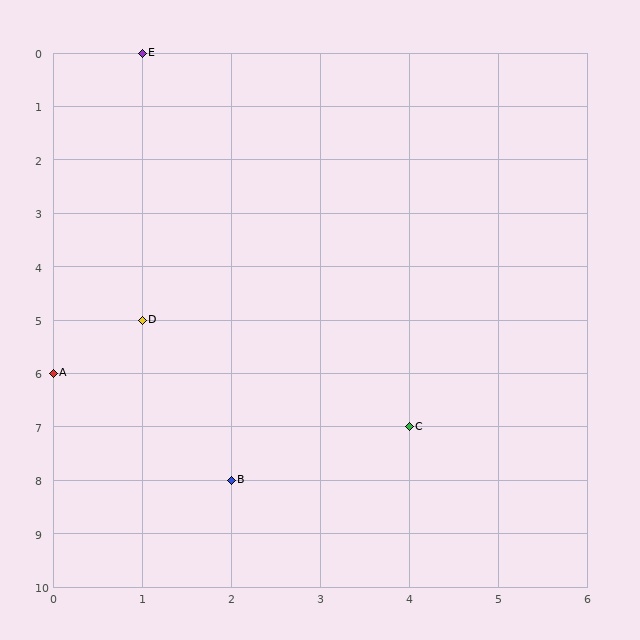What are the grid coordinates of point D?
Point D is at grid coordinates (1, 5).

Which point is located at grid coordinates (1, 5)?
Point D is at (1, 5).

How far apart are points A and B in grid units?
Points A and B are 2 columns and 2 rows apart (about 2.8 grid units diagonally).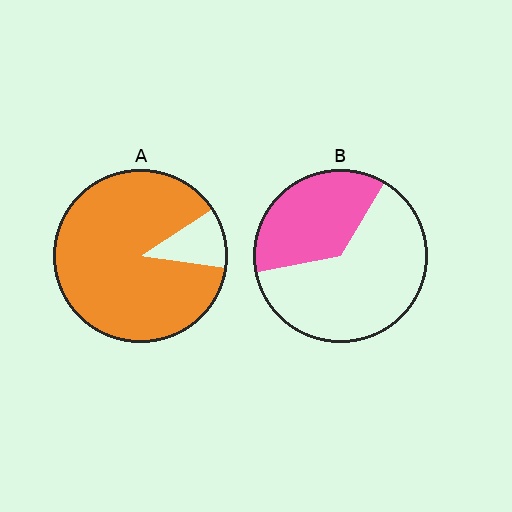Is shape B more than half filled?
No.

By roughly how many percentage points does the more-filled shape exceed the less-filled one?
By roughly 50 percentage points (A over B).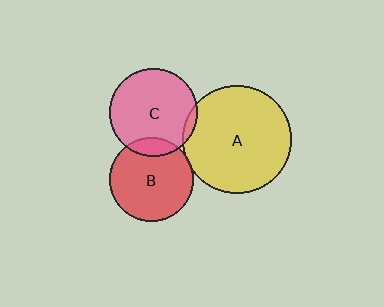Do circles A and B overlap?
Yes.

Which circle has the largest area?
Circle A (yellow).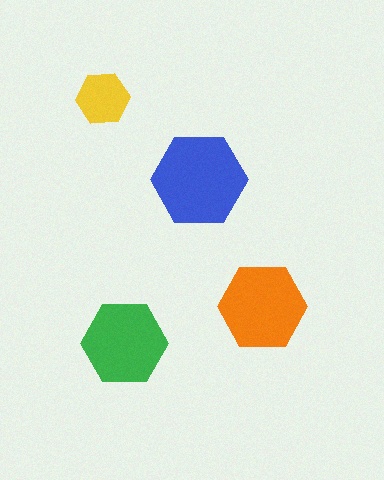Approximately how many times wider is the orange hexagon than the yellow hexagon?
About 1.5 times wider.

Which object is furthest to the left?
The yellow hexagon is leftmost.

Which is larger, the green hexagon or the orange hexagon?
The orange one.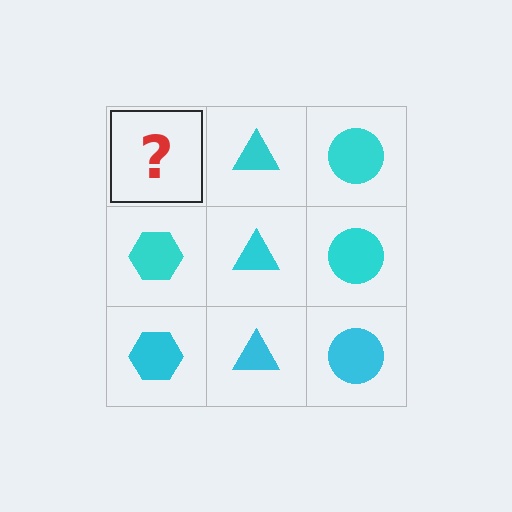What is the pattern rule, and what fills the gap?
The rule is that each column has a consistent shape. The gap should be filled with a cyan hexagon.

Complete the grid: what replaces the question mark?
The question mark should be replaced with a cyan hexagon.